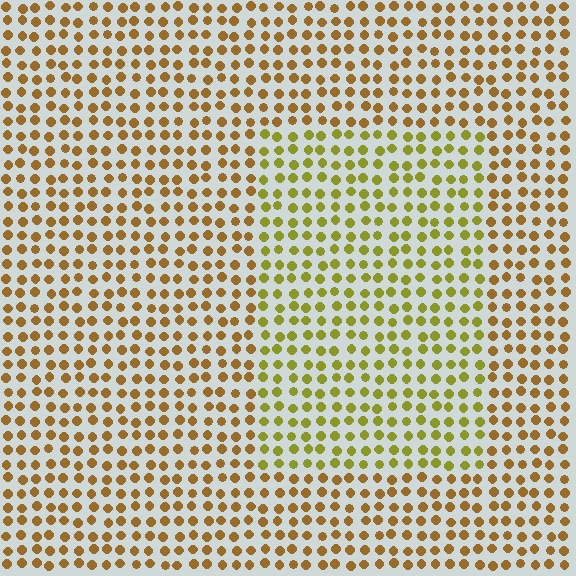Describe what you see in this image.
The image is filled with small brown elements in a uniform arrangement. A rectangle-shaped region is visible where the elements are tinted to a slightly different hue, forming a subtle color boundary.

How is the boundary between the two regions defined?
The boundary is defined purely by a slight shift in hue (about 32 degrees). Spacing, size, and orientation are identical on both sides.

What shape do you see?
I see a rectangle.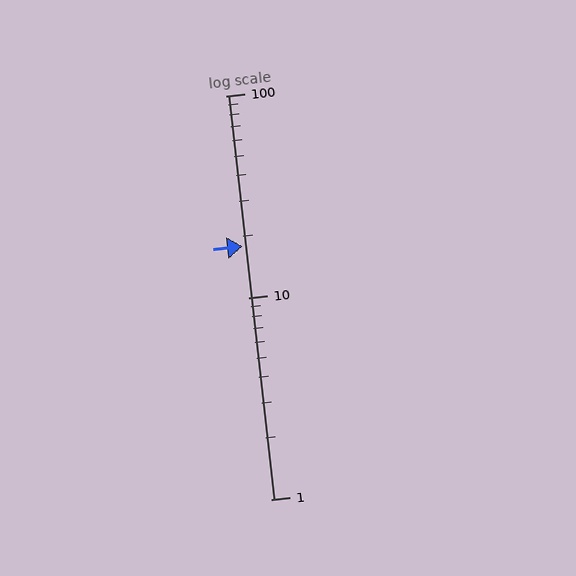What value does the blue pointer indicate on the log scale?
The pointer indicates approximately 18.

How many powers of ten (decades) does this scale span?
The scale spans 2 decades, from 1 to 100.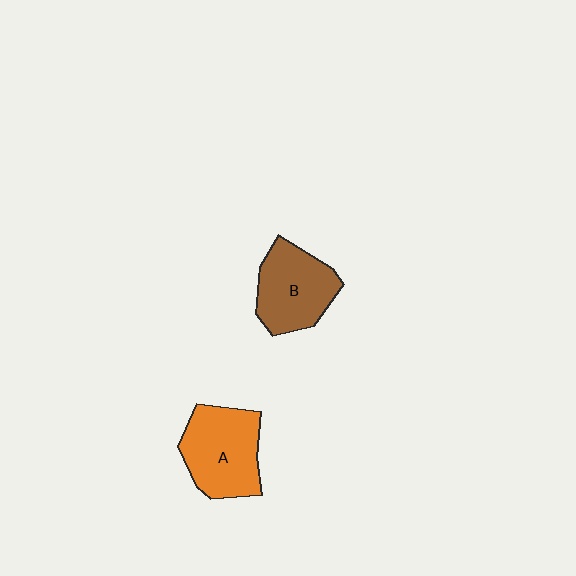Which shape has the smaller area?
Shape B (brown).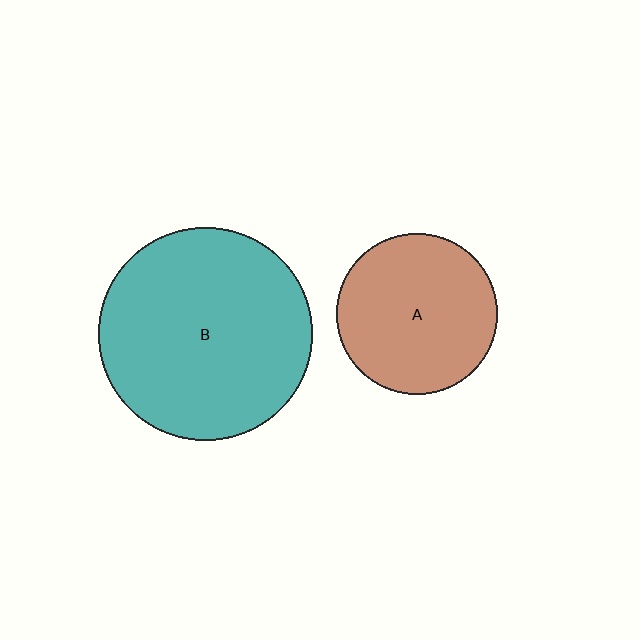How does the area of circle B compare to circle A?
Approximately 1.8 times.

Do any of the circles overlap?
No, none of the circles overlap.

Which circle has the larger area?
Circle B (teal).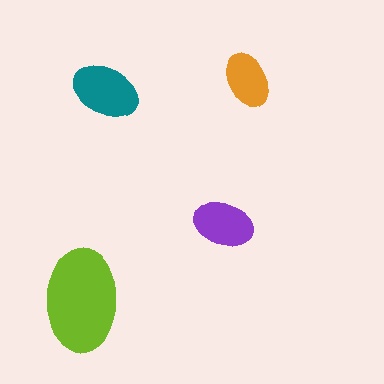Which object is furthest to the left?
The lime ellipse is leftmost.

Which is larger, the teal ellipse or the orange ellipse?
The teal one.